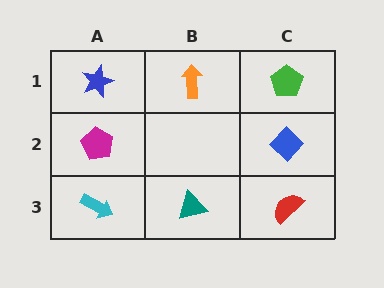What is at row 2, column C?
A blue diamond.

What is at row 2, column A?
A magenta pentagon.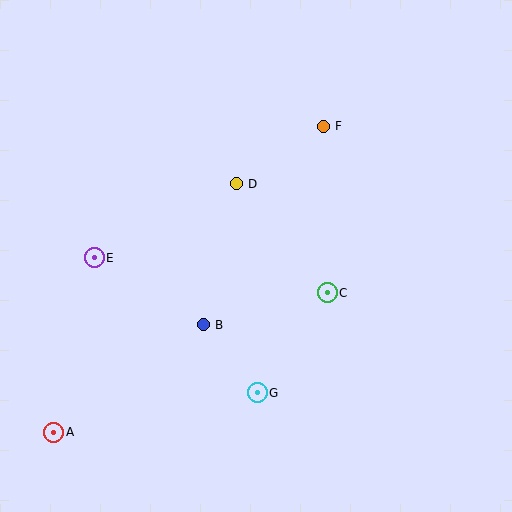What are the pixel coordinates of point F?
Point F is at (323, 126).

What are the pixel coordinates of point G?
Point G is at (257, 393).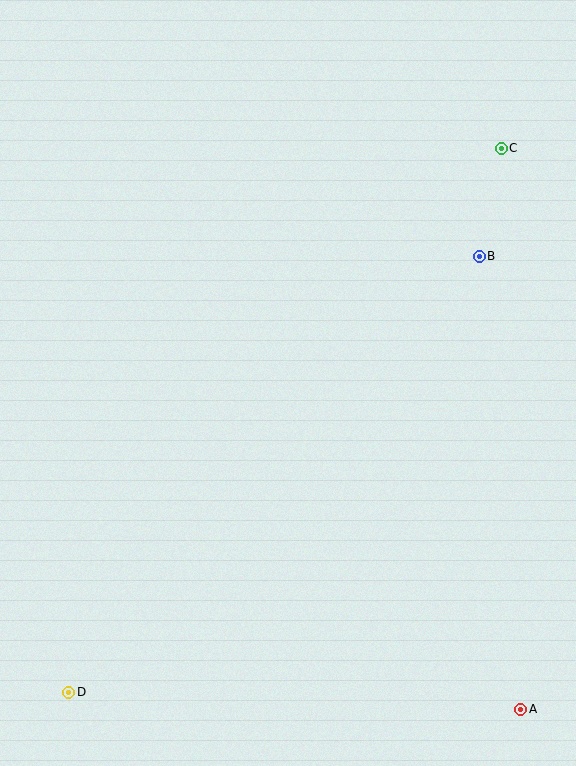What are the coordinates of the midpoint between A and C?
The midpoint between A and C is at (511, 429).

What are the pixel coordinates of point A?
Point A is at (521, 709).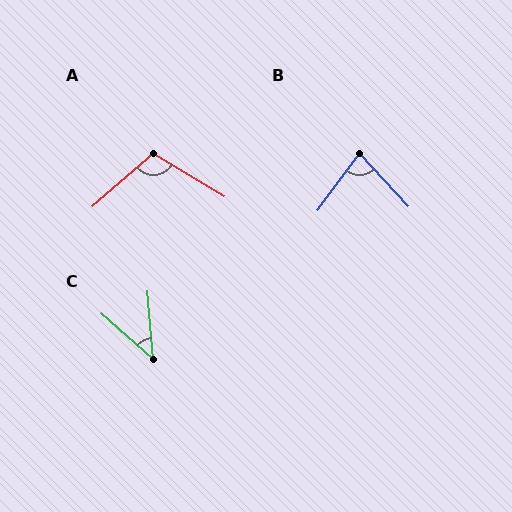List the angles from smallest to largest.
C (44°), B (80°), A (108°).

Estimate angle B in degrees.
Approximately 80 degrees.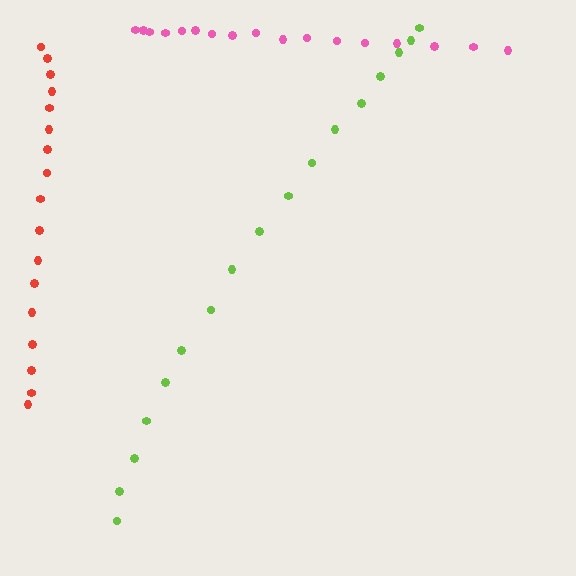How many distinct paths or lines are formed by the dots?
There are 3 distinct paths.